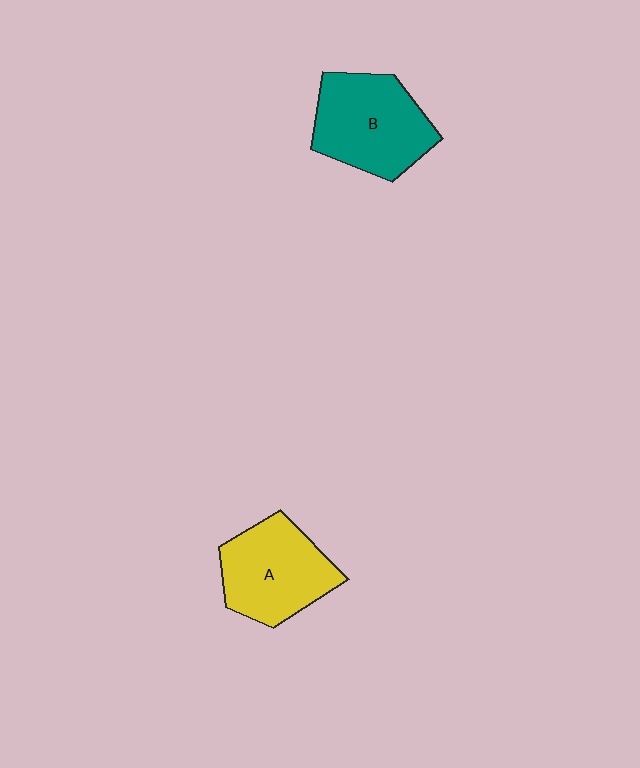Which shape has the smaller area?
Shape A (yellow).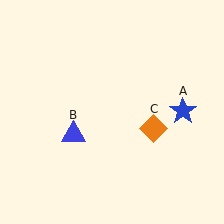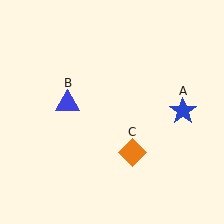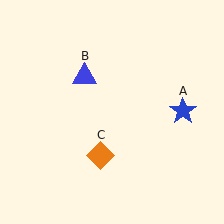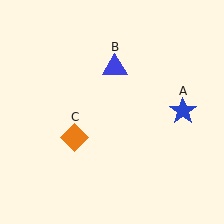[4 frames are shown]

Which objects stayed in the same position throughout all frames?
Blue star (object A) remained stationary.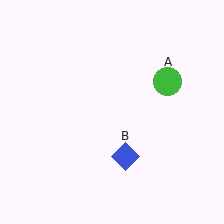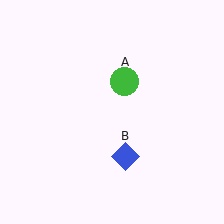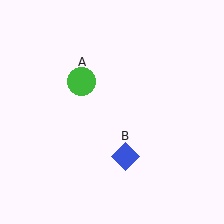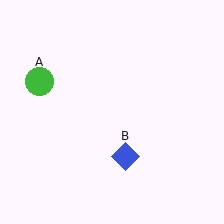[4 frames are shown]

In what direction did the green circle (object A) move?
The green circle (object A) moved left.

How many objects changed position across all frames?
1 object changed position: green circle (object A).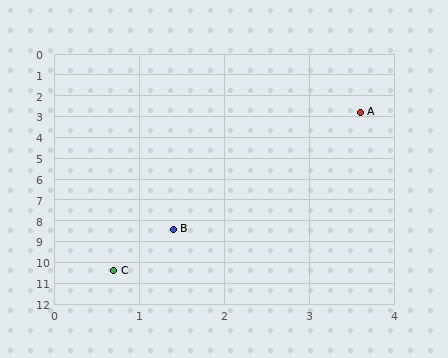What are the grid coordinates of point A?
Point A is at approximately (3.6, 2.8).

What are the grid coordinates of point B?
Point B is at approximately (1.4, 8.4).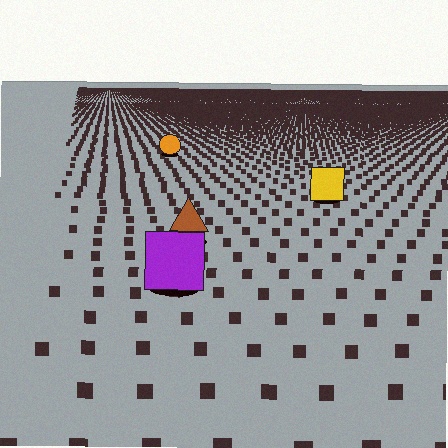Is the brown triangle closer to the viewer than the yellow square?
Yes. The brown triangle is closer — you can tell from the texture gradient: the ground texture is coarser near it.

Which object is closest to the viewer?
The purple square is closest. The texture marks near it are larger and more spread out.